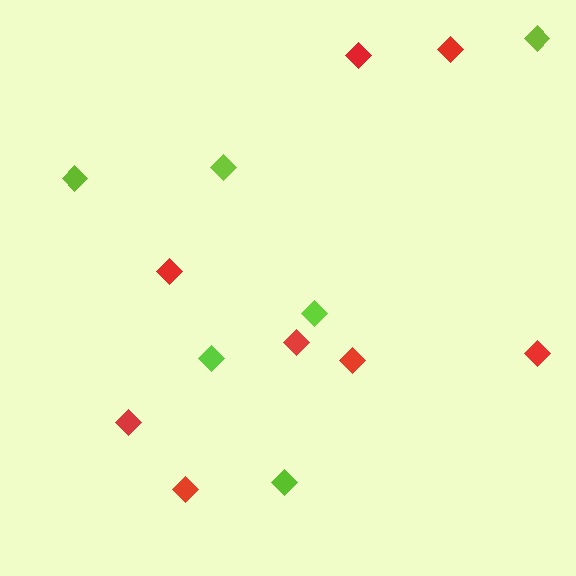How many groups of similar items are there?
There are 2 groups: one group of lime diamonds (6) and one group of red diamonds (8).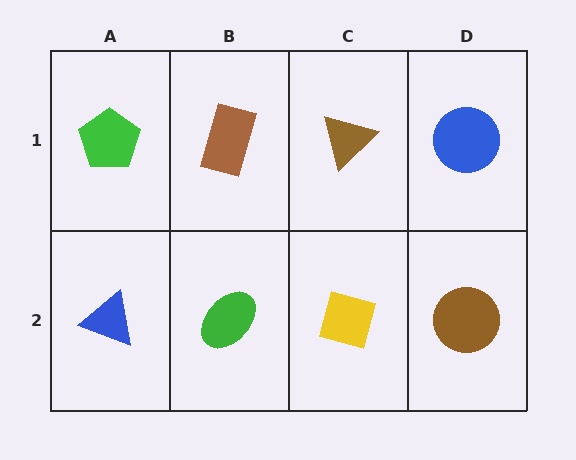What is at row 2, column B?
A green ellipse.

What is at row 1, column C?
A brown triangle.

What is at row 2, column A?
A blue triangle.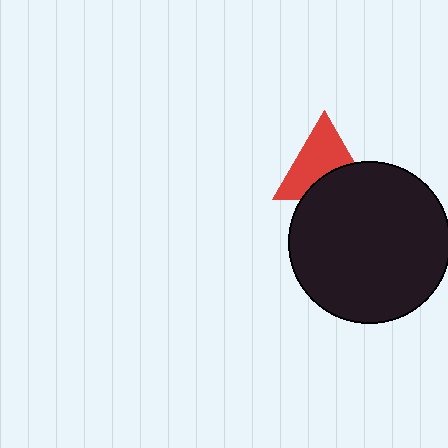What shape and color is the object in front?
The object in front is a black circle.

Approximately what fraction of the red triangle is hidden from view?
Roughly 37% of the red triangle is hidden behind the black circle.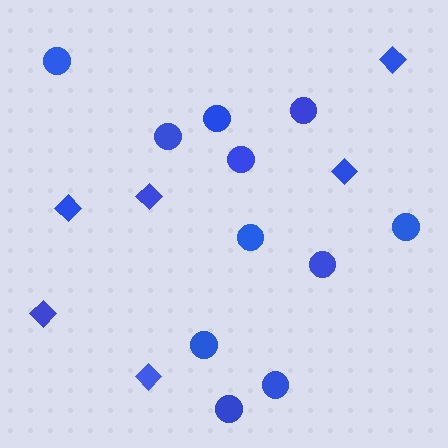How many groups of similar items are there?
There are 2 groups: one group of circles (11) and one group of diamonds (6).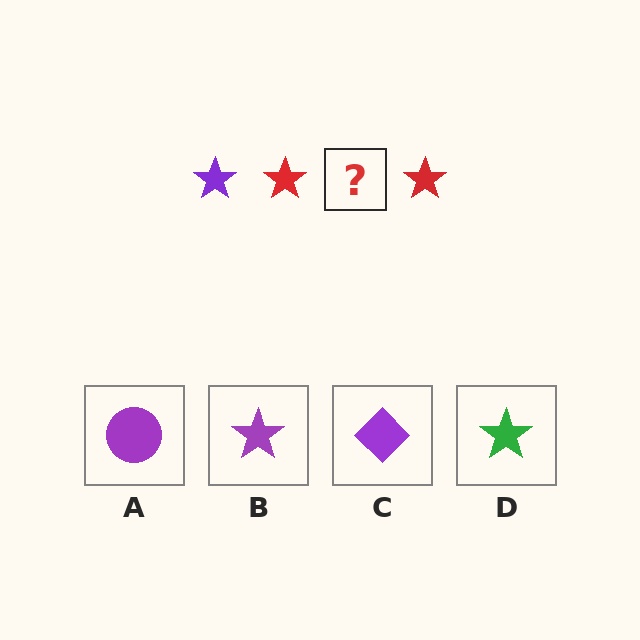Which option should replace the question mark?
Option B.